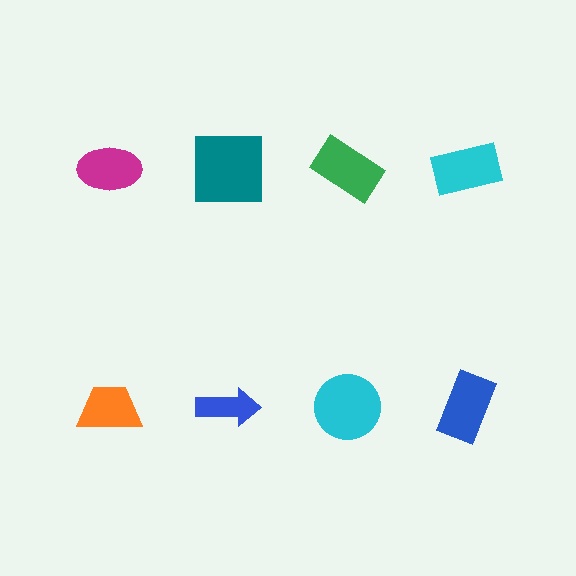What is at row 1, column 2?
A teal square.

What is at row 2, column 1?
An orange trapezoid.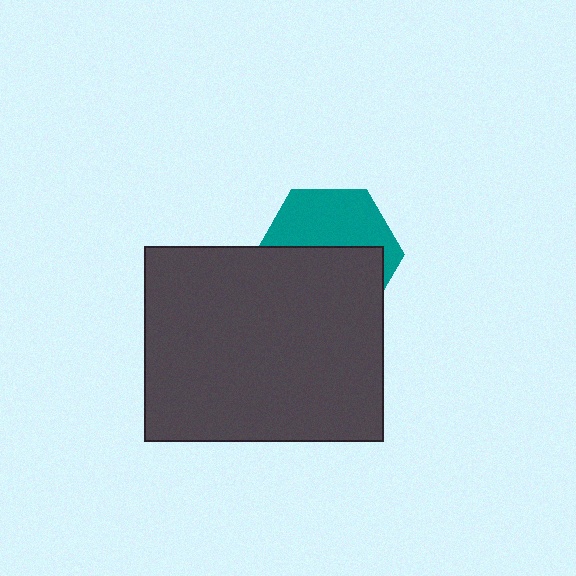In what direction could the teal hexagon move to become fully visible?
The teal hexagon could move up. That would shift it out from behind the dark gray rectangle entirely.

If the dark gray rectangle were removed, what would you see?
You would see the complete teal hexagon.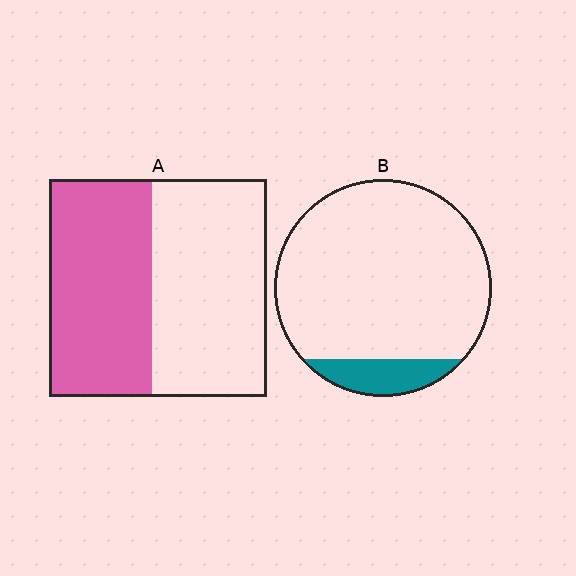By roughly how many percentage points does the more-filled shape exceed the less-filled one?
By roughly 35 percentage points (A over B).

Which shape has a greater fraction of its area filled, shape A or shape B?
Shape A.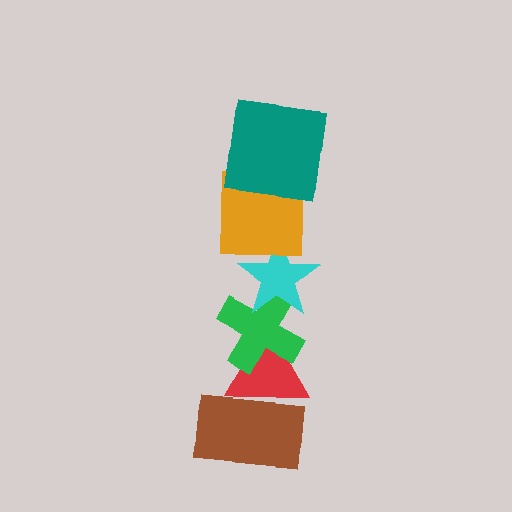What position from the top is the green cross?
The green cross is 4th from the top.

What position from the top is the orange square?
The orange square is 2nd from the top.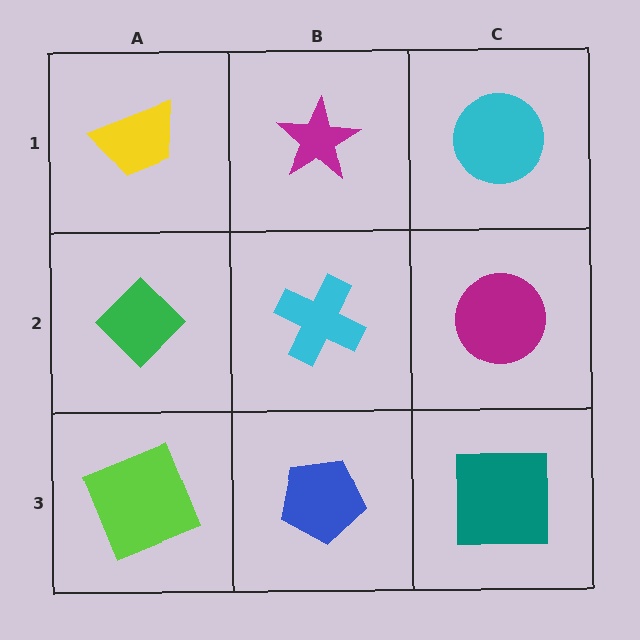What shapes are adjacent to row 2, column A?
A yellow trapezoid (row 1, column A), a lime square (row 3, column A), a cyan cross (row 2, column B).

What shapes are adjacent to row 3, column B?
A cyan cross (row 2, column B), a lime square (row 3, column A), a teal square (row 3, column C).